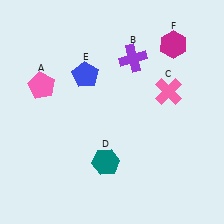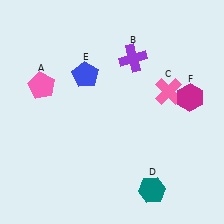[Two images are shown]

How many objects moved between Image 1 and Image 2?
2 objects moved between the two images.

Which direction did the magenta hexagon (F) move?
The magenta hexagon (F) moved down.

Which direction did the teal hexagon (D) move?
The teal hexagon (D) moved right.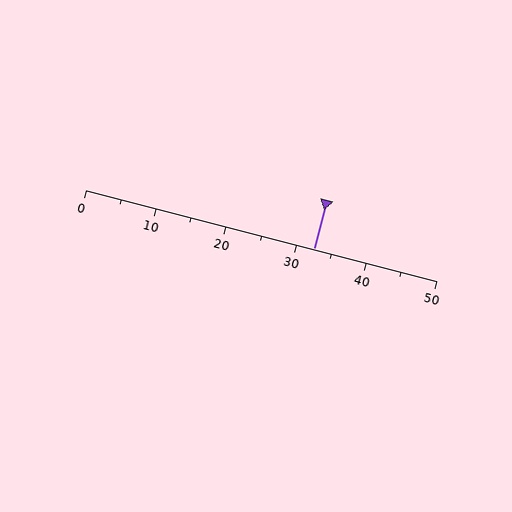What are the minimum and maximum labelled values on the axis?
The axis runs from 0 to 50.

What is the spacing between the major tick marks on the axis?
The major ticks are spaced 10 apart.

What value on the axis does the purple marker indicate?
The marker indicates approximately 32.5.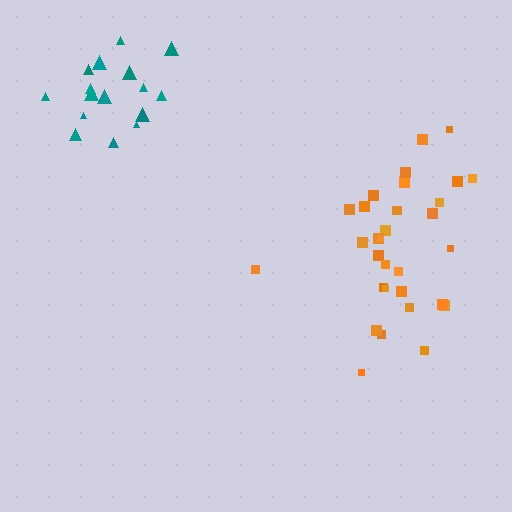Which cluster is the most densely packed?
Orange.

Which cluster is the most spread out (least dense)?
Teal.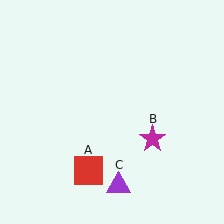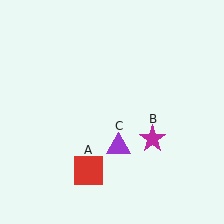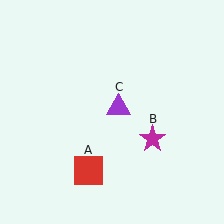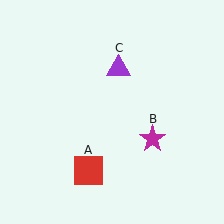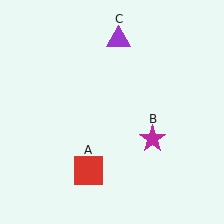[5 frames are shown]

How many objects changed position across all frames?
1 object changed position: purple triangle (object C).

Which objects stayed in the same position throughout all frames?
Red square (object A) and magenta star (object B) remained stationary.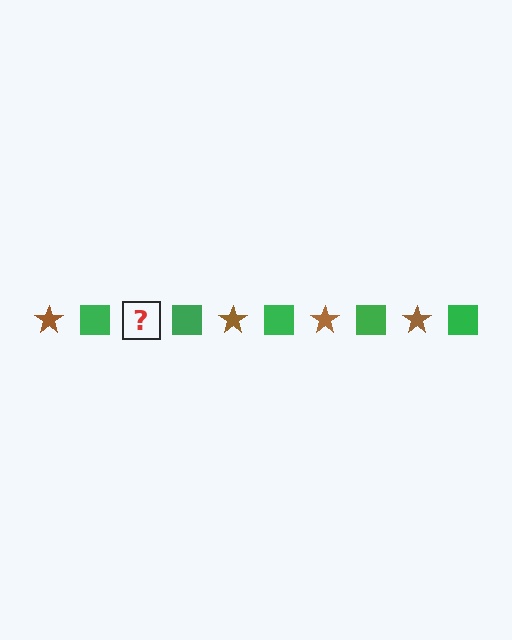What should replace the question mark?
The question mark should be replaced with a brown star.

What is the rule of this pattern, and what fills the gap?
The rule is that the pattern alternates between brown star and green square. The gap should be filled with a brown star.